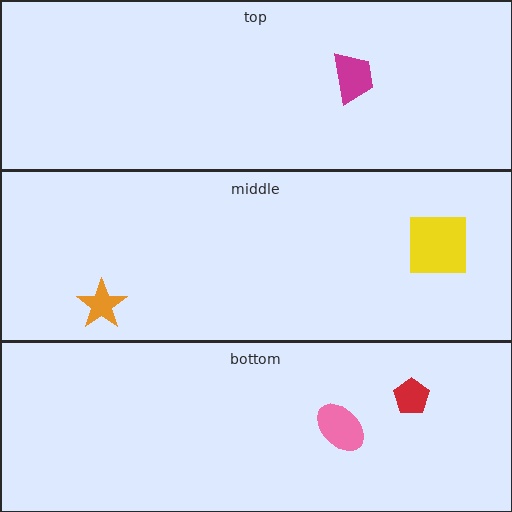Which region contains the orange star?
The middle region.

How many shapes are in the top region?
1.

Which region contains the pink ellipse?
The bottom region.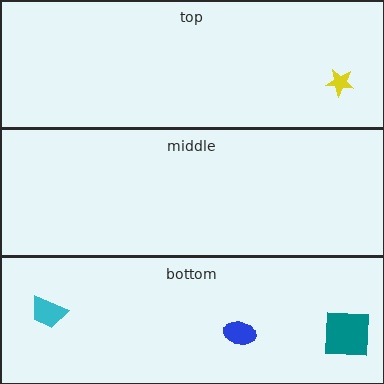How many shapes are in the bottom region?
3.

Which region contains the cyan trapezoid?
The bottom region.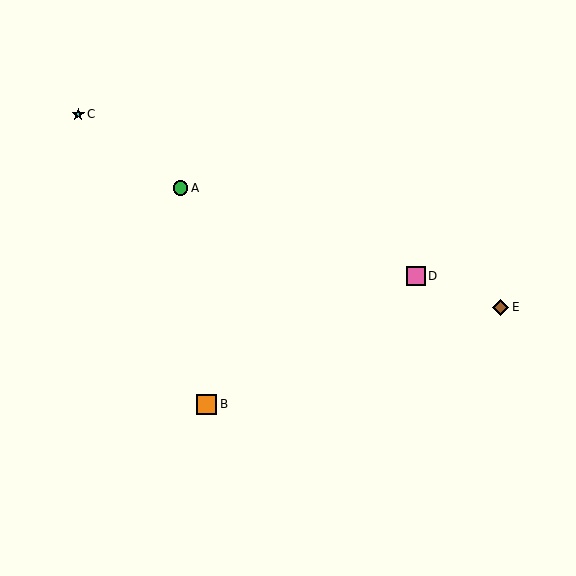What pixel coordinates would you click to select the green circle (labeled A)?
Click at (181, 188) to select the green circle A.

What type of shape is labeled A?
Shape A is a green circle.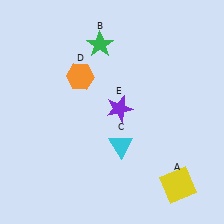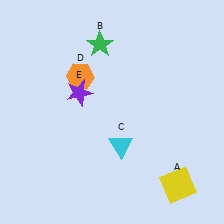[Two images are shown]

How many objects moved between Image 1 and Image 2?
1 object moved between the two images.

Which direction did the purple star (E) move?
The purple star (E) moved left.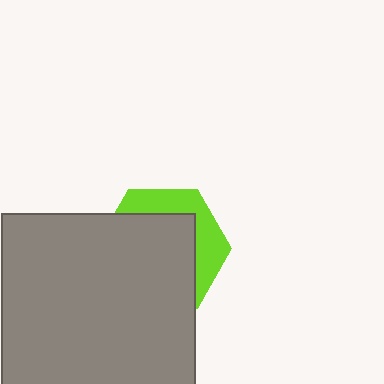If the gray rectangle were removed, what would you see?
You would see the complete lime hexagon.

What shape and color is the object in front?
The object in front is a gray rectangle.